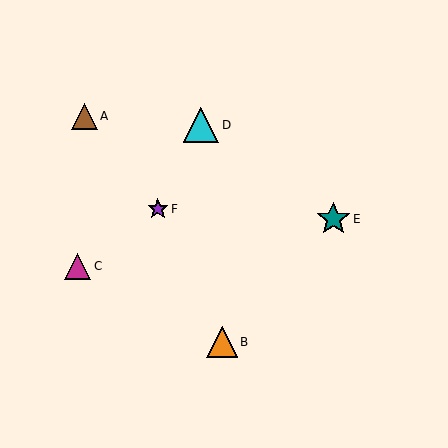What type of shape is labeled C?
Shape C is a magenta triangle.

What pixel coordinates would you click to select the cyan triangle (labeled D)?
Click at (201, 125) to select the cyan triangle D.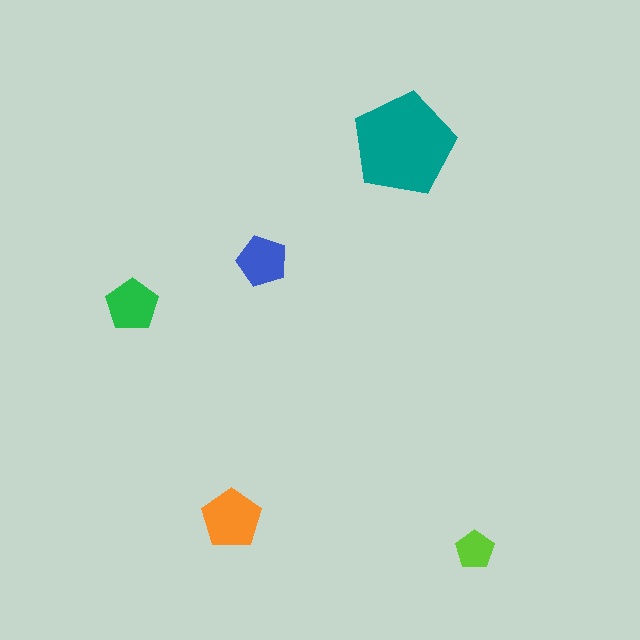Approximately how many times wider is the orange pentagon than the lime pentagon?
About 1.5 times wider.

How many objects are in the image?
There are 5 objects in the image.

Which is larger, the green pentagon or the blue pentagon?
The green one.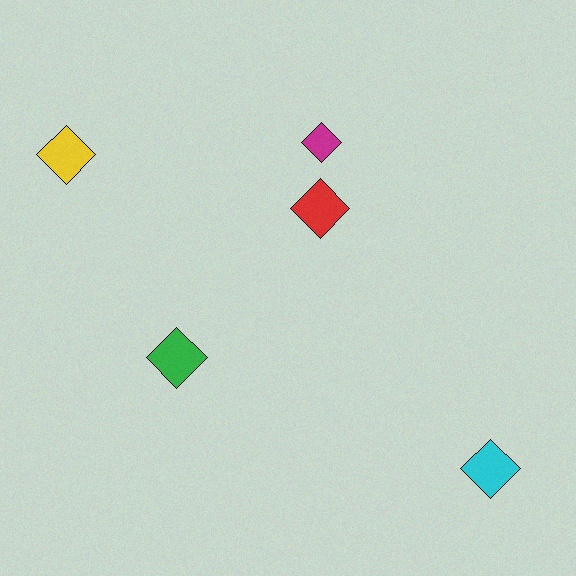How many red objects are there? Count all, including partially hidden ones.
There is 1 red object.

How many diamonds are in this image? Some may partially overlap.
There are 5 diamonds.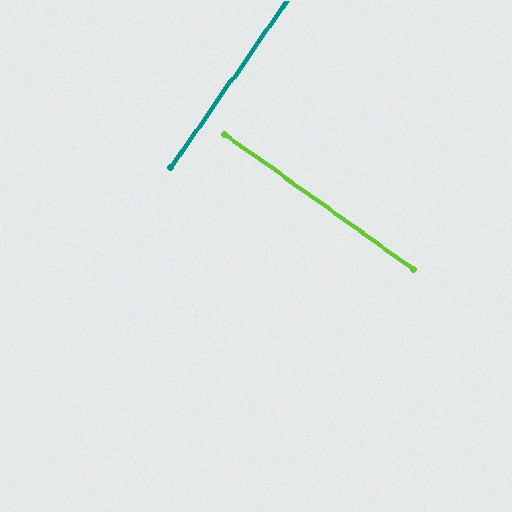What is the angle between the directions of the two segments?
Approximately 89 degrees.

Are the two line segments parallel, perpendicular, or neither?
Perpendicular — they meet at approximately 89°.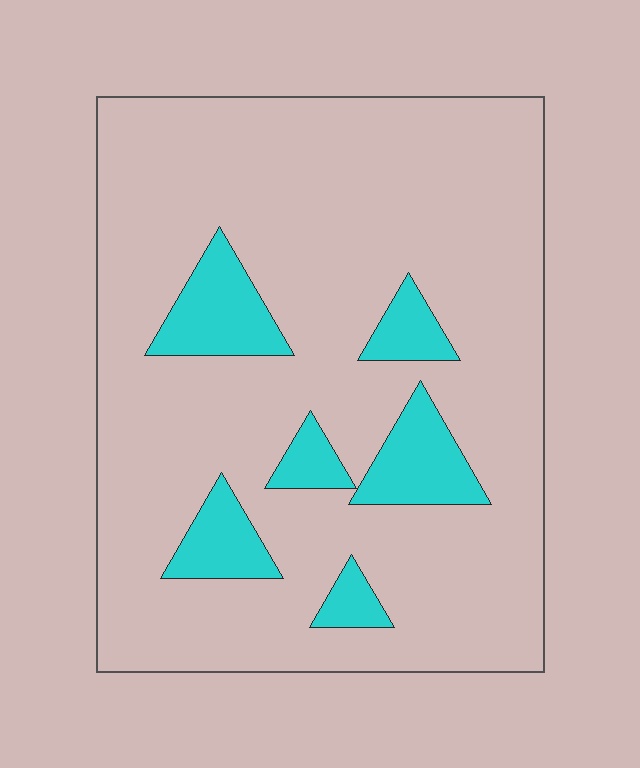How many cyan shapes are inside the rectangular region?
6.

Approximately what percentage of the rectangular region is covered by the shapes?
Approximately 15%.